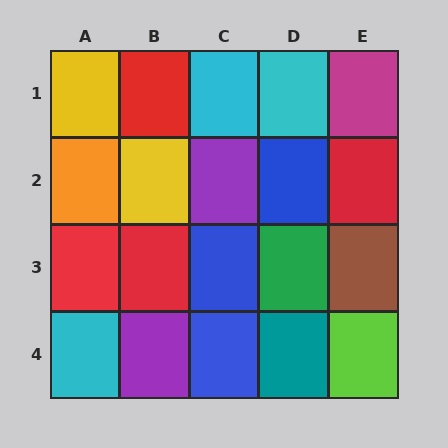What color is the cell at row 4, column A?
Cyan.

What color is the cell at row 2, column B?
Yellow.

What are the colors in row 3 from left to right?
Red, red, blue, green, brown.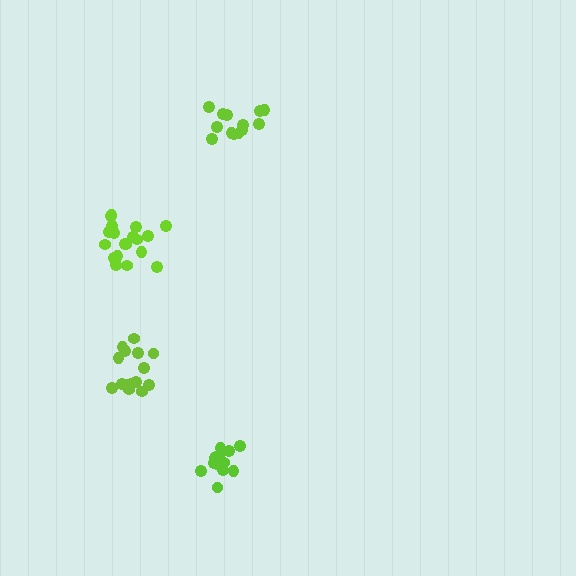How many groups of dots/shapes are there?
There are 4 groups.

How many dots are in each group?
Group 1: 19 dots, Group 2: 15 dots, Group 3: 13 dots, Group 4: 13 dots (60 total).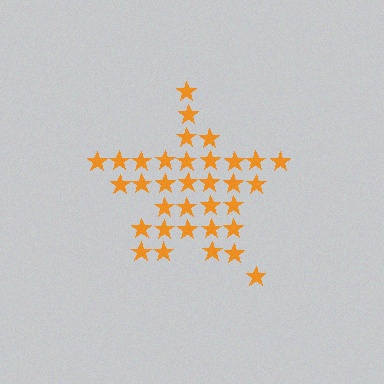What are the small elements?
The small elements are stars.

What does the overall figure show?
The overall figure shows a star.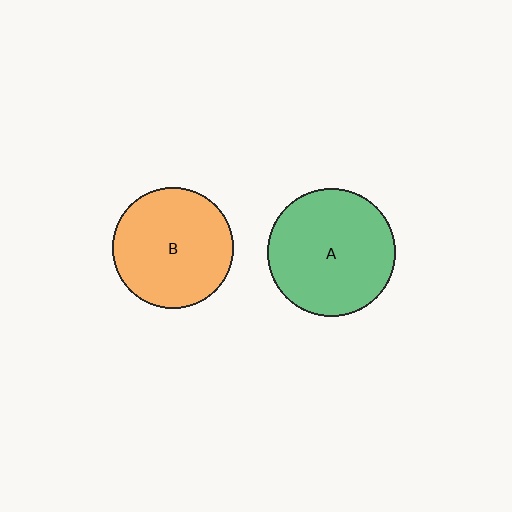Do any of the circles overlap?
No, none of the circles overlap.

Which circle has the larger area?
Circle A (green).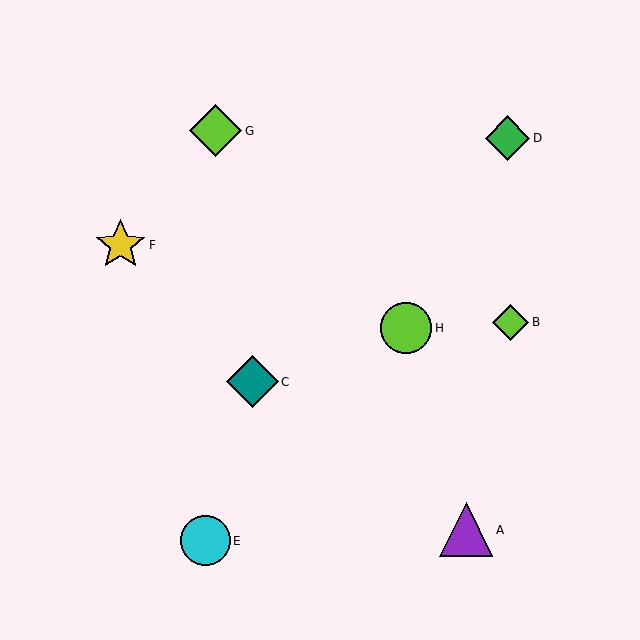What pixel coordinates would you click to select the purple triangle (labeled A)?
Click at (466, 530) to select the purple triangle A.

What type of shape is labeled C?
Shape C is a teal diamond.